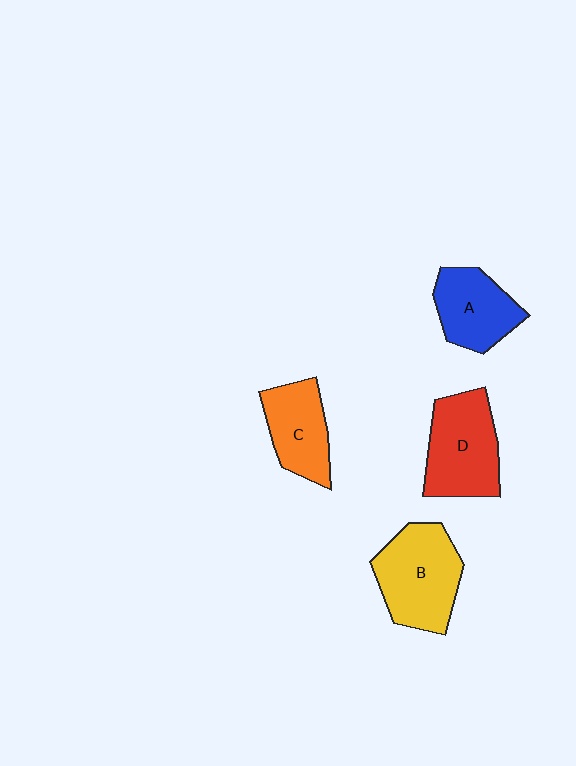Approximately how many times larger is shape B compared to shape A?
Approximately 1.3 times.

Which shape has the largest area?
Shape B (yellow).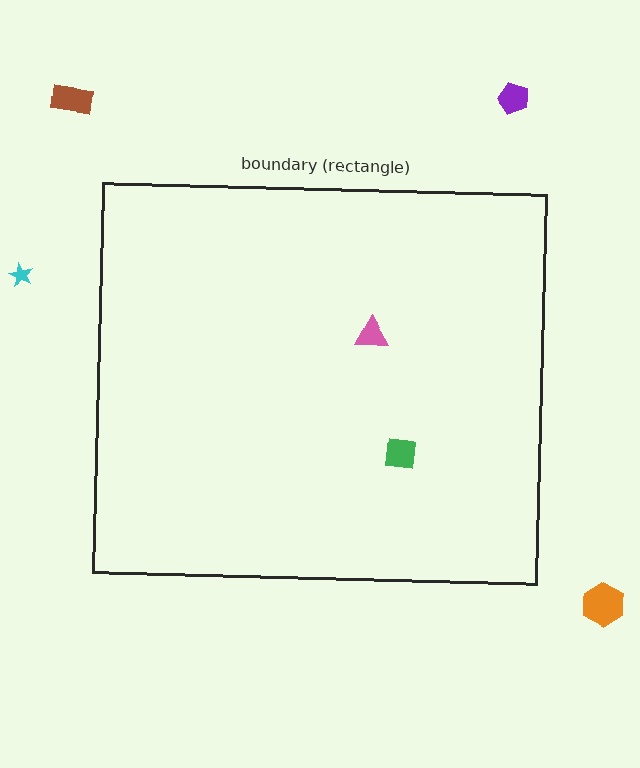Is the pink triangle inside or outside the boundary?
Inside.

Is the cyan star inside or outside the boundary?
Outside.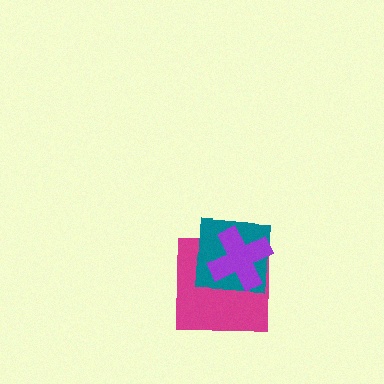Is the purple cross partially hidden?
No, no other shape covers it.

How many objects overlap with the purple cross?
2 objects overlap with the purple cross.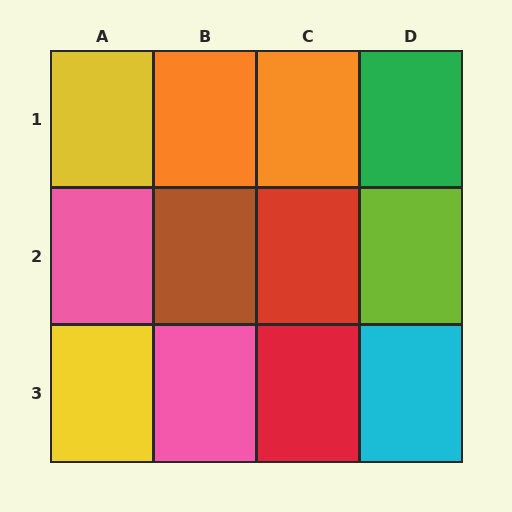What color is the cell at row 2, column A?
Pink.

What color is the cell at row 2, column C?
Red.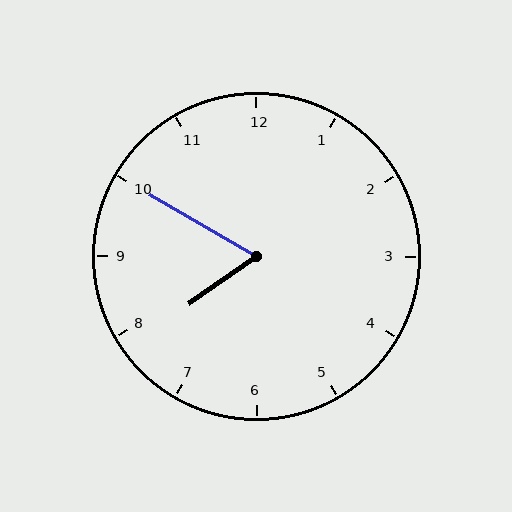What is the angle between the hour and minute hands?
Approximately 65 degrees.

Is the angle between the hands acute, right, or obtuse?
It is acute.